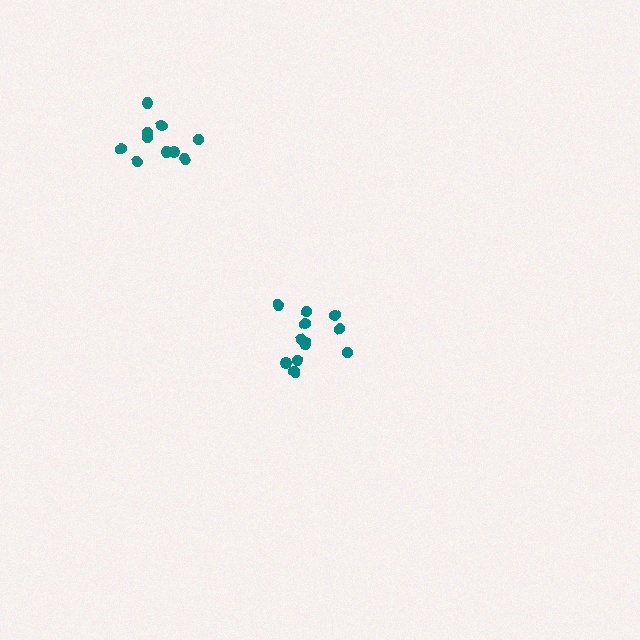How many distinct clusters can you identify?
There are 2 distinct clusters.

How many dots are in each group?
Group 1: 13 dots, Group 2: 10 dots (23 total).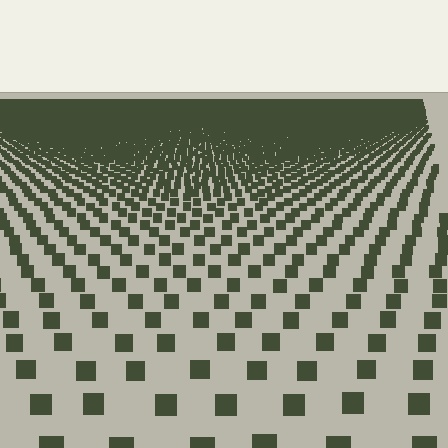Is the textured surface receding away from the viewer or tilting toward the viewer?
The surface is receding away from the viewer. Texture elements get smaller and denser toward the top.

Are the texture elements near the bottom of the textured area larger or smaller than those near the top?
Larger. Near the bottom, elements are closer to the viewer and appear at a bigger on-screen size.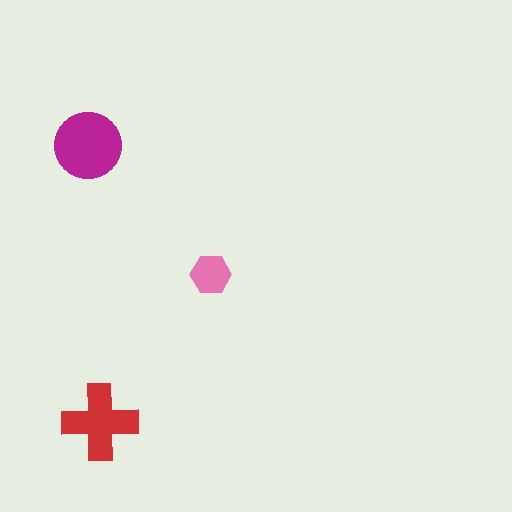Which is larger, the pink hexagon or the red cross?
The red cross.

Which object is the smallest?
The pink hexagon.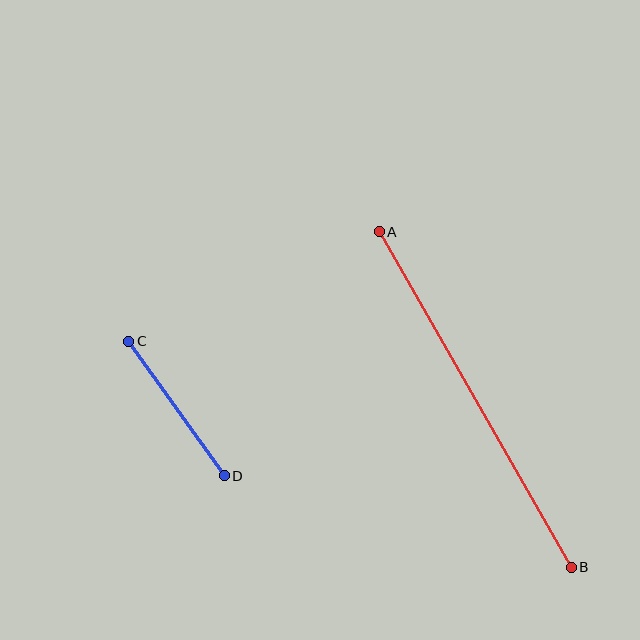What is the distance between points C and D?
The distance is approximately 165 pixels.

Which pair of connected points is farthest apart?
Points A and B are farthest apart.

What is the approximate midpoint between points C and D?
The midpoint is at approximately (177, 409) pixels.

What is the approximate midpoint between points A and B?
The midpoint is at approximately (475, 400) pixels.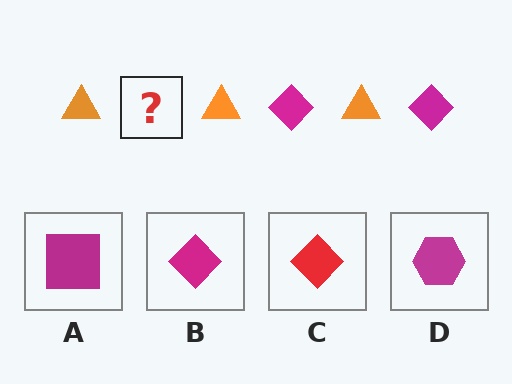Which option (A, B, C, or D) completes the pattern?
B.